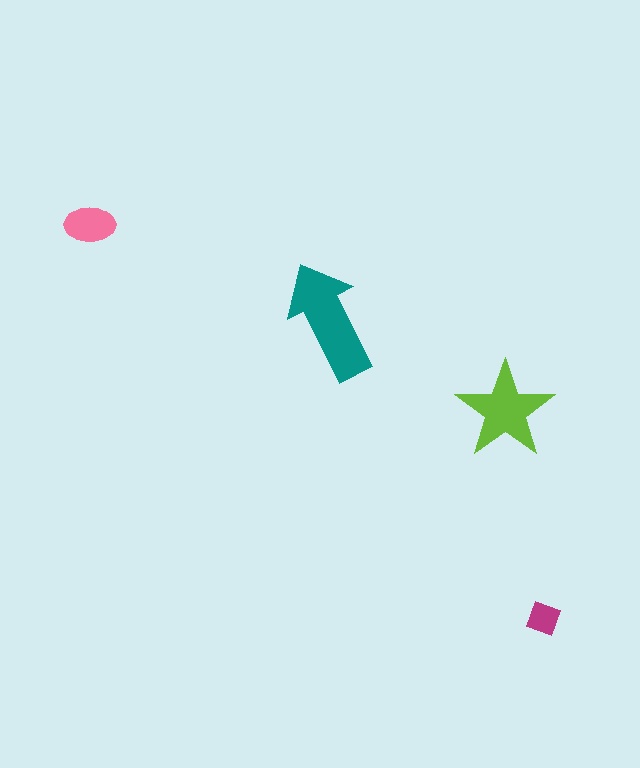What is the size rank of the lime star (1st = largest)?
2nd.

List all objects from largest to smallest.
The teal arrow, the lime star, the pink ellipse, the magenta diamond.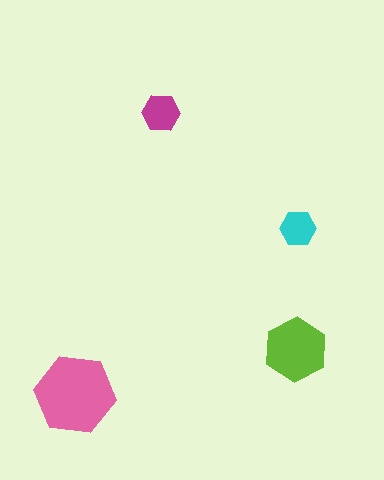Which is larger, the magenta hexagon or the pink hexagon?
The pink one.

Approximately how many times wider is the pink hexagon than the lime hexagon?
About 1.5 times wider.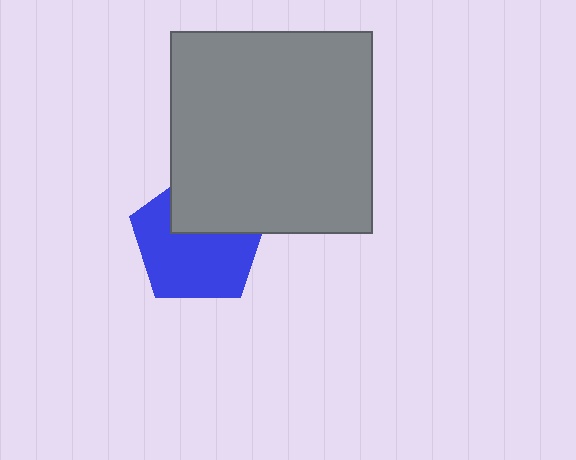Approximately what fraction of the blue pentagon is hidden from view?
Roughly 36% of the blue pentagon is hidden behind the gray square.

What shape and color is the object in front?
The object in front is a gray square.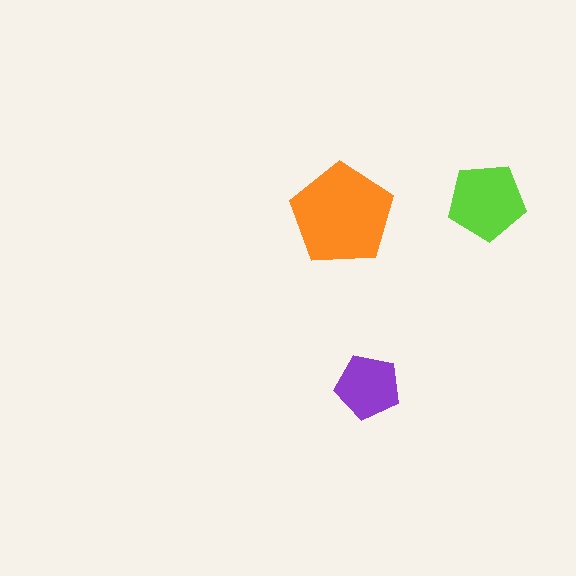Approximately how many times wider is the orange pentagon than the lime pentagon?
About 1.5 times wider.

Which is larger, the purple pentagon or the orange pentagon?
The orange one.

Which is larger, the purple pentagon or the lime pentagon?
The lime one.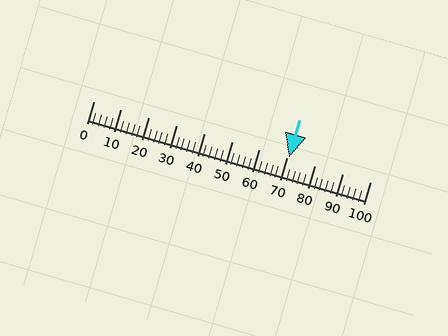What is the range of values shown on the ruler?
The ruler shows values from 0 to 100.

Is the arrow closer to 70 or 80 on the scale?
The arrow is closer to 70.